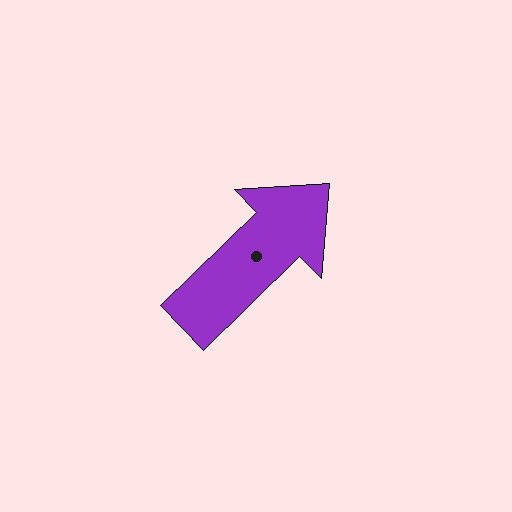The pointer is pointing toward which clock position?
Roughly 2 o'clock.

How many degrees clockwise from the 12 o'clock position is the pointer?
Approximately 46 degrees.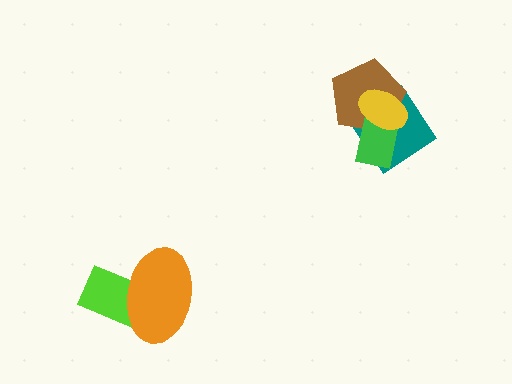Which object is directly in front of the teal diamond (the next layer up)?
The brown pentagon is directly in front of the teal diamond.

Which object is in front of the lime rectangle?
The orange ellipse is in front of the lime rectangle.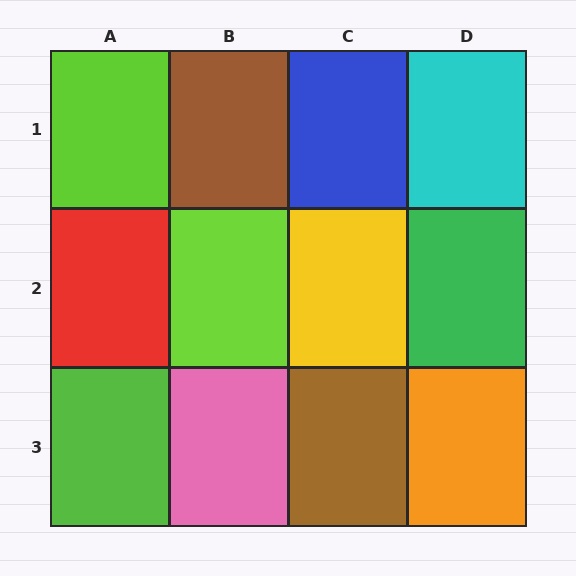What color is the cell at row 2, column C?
Yellow.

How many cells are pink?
1 cell is pink.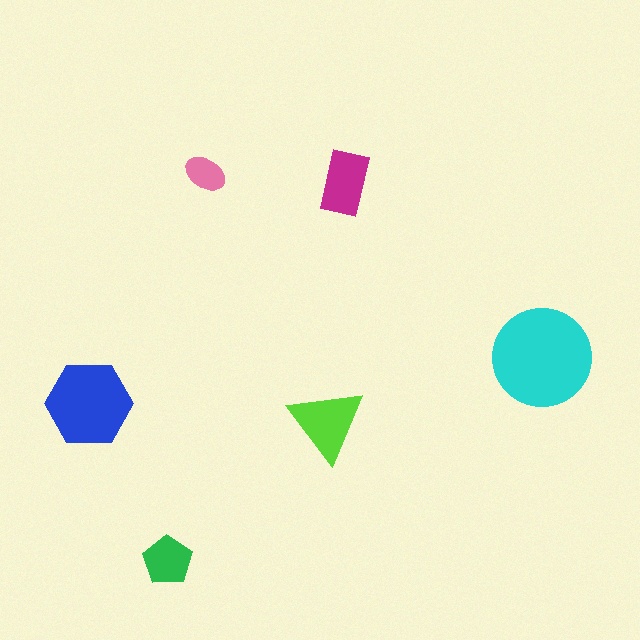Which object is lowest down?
The green pentagon is bottommost.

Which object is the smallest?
The pink ellipse.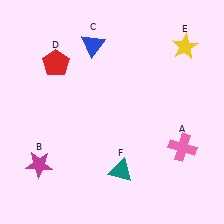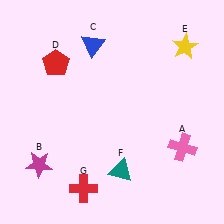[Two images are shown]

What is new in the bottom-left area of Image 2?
A red cross (G) was added in the bottom-left area of Image 2.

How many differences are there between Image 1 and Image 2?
There is 1 difference between the two images.